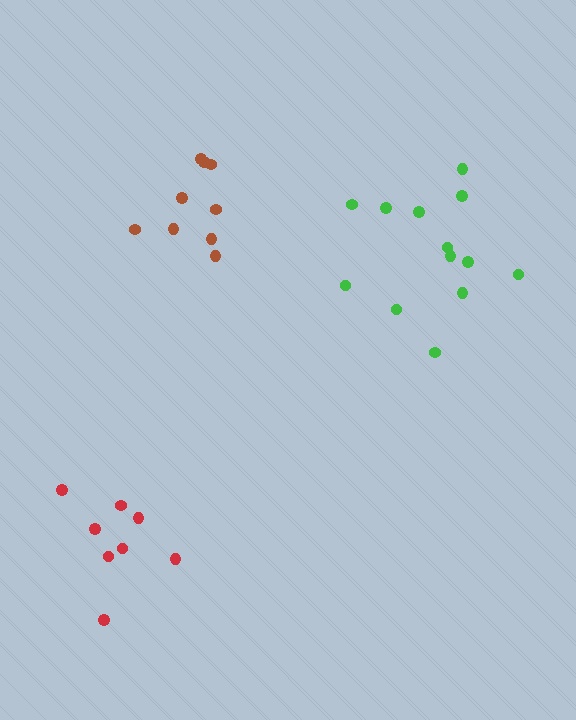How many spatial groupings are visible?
There are 3 spatial groupings.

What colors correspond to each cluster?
The clusters are colored: green, brown, red.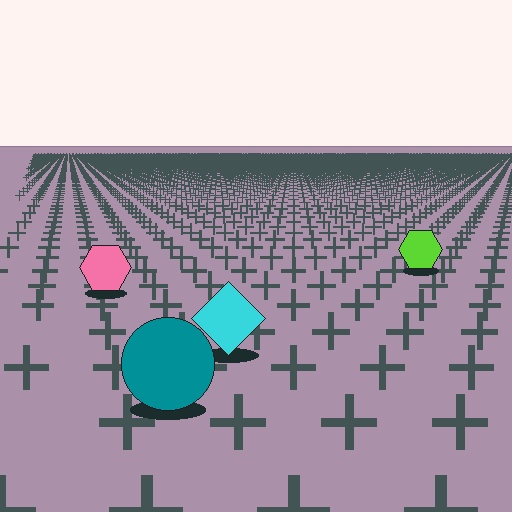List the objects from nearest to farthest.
From nearest to farthest: the teal circle, the cyan diamond, the pink hexagon, the lime hexagon.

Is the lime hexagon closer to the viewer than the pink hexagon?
No. The pink hexagon is closer — you can tell from the texture gradient: the ground texture is coarser near it.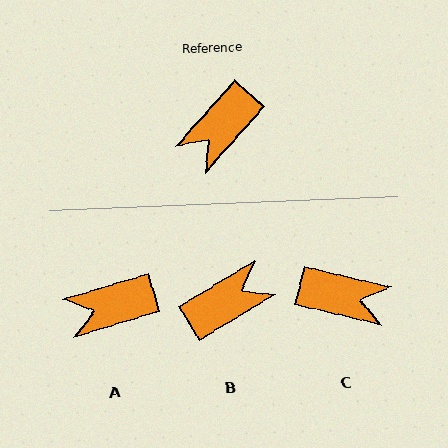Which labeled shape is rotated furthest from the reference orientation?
B, about 163 degrees away.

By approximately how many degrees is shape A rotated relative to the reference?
Approximately 31 degrees clockwise.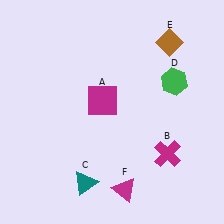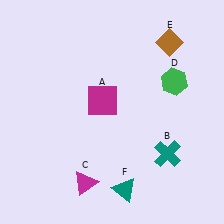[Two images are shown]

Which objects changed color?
B changed from magenta to teal. C changed from teal to magenta. F changed from magenta to teal.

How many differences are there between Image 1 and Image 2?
There are 3 differences between the two images.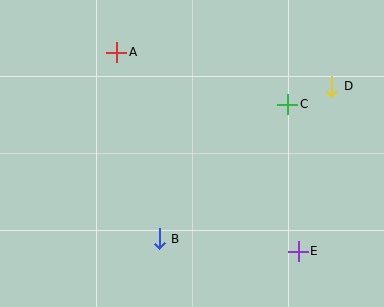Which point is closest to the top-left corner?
Point A is closest to the top-left corner.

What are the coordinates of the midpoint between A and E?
The midpoint between A and E is at (207, 152).